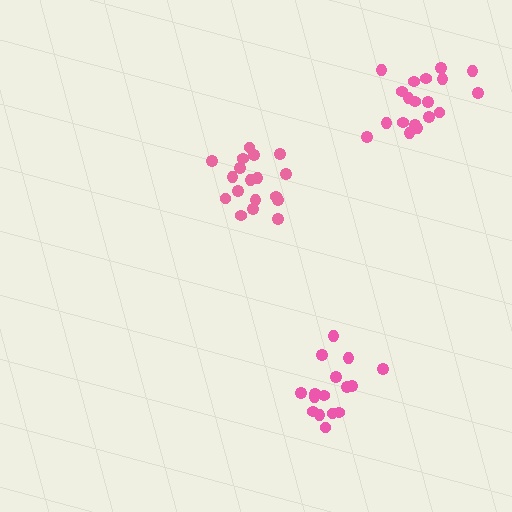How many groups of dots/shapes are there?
There are 3 groups.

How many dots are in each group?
Group 1: 18 dots, Group 2: 19 dots, Group 3: 16 dots (53 total).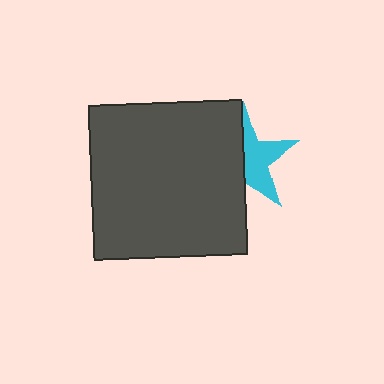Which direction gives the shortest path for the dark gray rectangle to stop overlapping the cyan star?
Moving left gives the shortest separation.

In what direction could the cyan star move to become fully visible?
The cyan star could move right. That would shift it out from behind the dark gray rectangle entirely.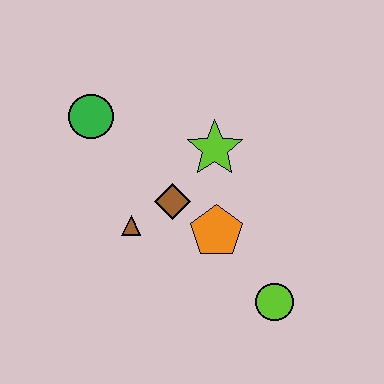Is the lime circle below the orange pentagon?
Yes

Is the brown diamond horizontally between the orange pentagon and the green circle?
Yes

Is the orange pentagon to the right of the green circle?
Yes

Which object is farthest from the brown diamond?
The lime circle is farthest from the brown diamond.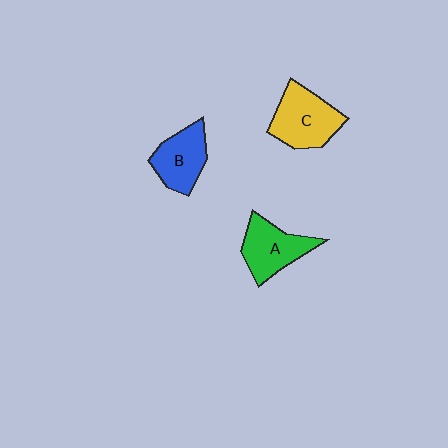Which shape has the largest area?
Shape C (yellow).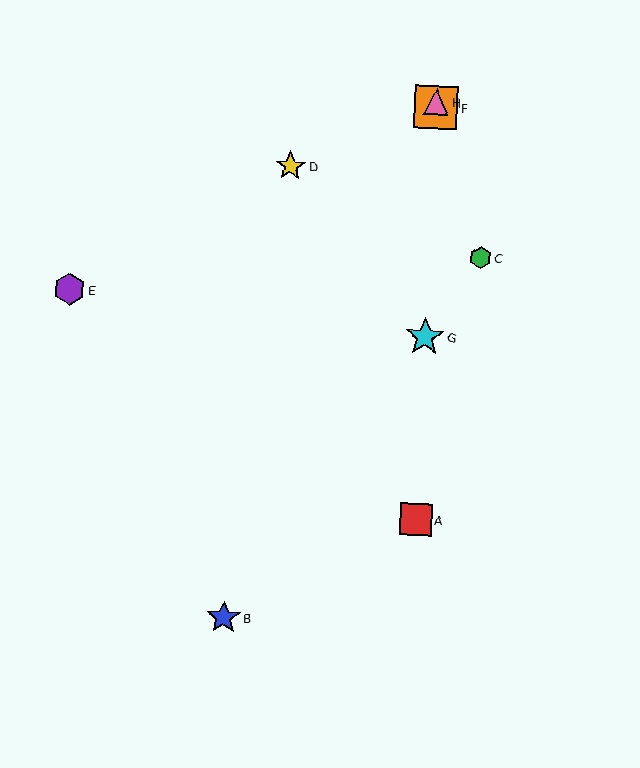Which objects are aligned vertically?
Objects A, F, G, H are aligned vertically.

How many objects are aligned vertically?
4 objects (A, F, G, H) are aligned vertically.